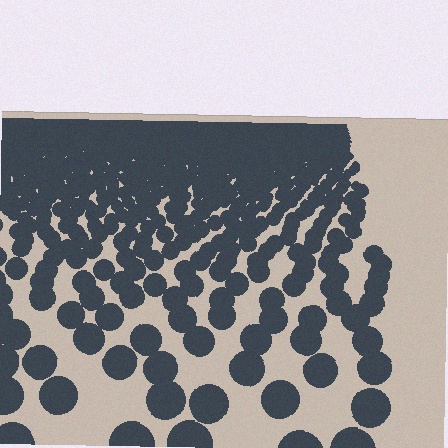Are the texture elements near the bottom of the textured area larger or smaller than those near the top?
Larger. Near the bottom, elements are closer to the viewer and appear at a bigger on-screen size.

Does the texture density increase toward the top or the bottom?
Density increases toward the top.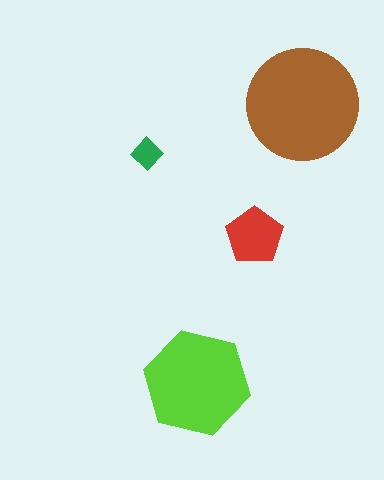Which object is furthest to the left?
The green diamond is leftmost.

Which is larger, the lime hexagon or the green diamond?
The lime hexagon.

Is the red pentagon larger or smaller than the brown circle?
Smaller.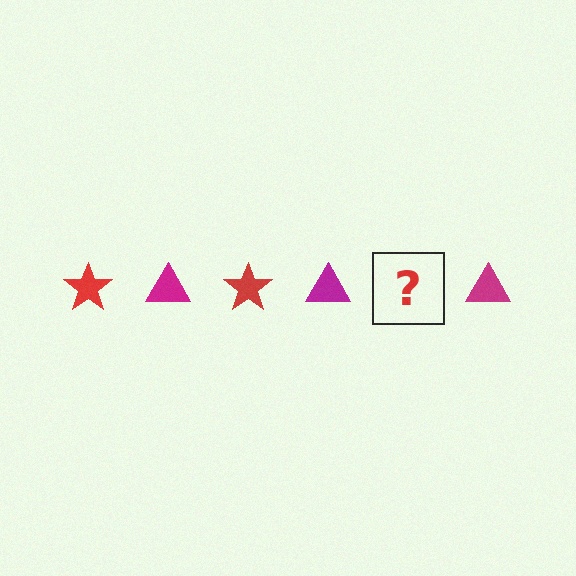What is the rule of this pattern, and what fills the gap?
The rule is that the pattern alternates between red star and magenta triangle. The gap should be filled with a red star.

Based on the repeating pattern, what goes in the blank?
The blank should be a red star.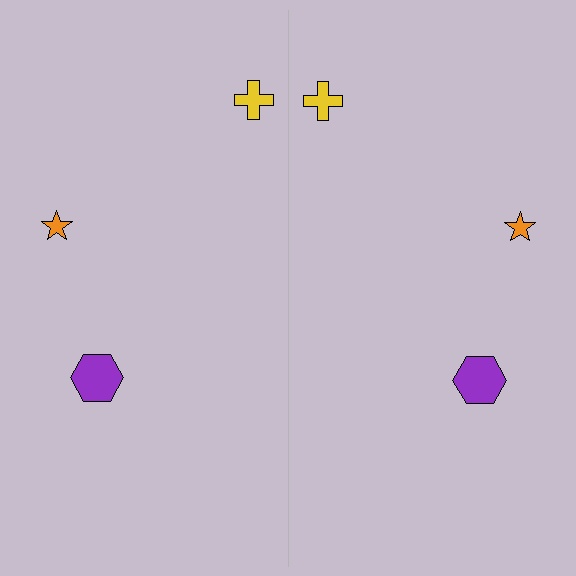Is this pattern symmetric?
Yes, this pattern has bilateral (reflection) symmetry.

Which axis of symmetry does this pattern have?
The pattern has a vertical axis of symmetry running through the center of the image.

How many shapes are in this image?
There are 6 shapes in this image.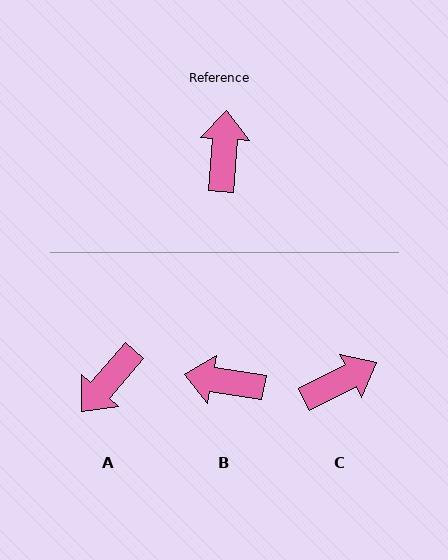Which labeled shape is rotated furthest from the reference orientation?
A, about 144 degrees away.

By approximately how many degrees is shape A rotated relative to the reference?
Approximately 144 degrees counter-clockwise.